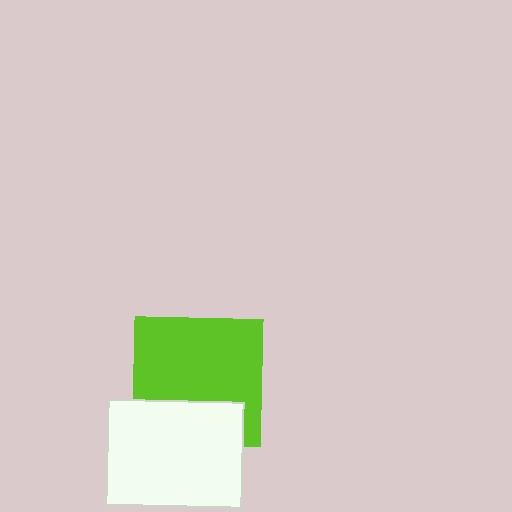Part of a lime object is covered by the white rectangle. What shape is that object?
It is a square.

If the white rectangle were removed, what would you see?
You would see the complete lime square.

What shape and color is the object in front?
The object in front is a white rectangle.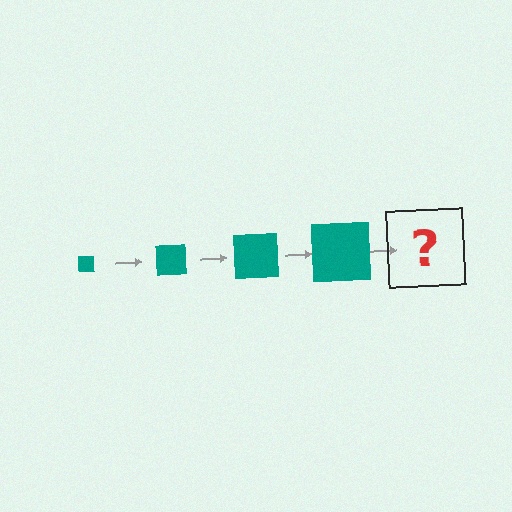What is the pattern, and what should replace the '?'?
The pattern is that the square gets progressively larger each step. The '?' should be a teal square, larger than the previous one.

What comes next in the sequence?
The next element should be a teal square, larger than the previous one.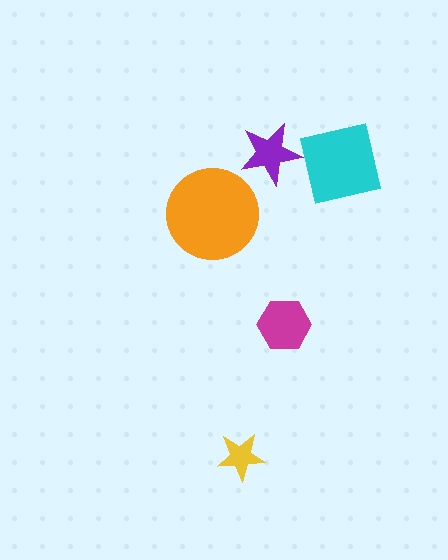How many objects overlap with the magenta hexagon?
0 objects overlap with the magenta hexagon.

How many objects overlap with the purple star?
1 object overlaps with the purple star.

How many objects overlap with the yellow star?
0 objects overlap with the yellow star.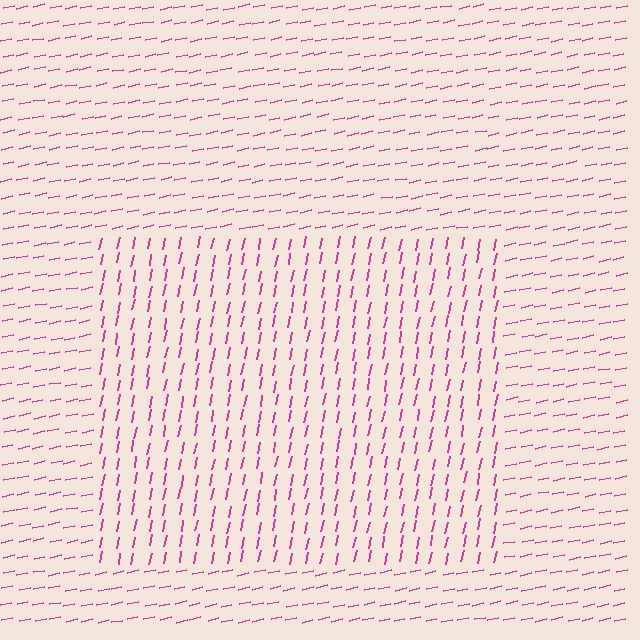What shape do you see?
I see a rectangle.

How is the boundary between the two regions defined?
The boundary is defined purely by a change in line orientation (approximately 66 degrees difference). All lines are the same color and thickness.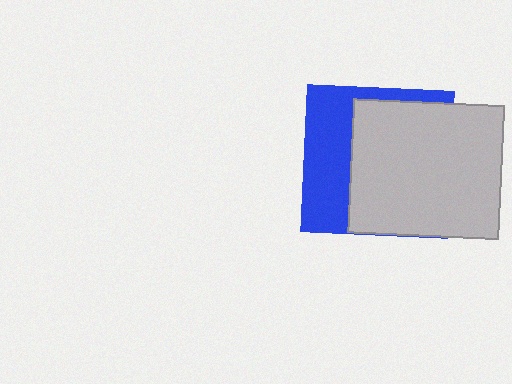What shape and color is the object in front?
The object in front is a light gray rectangle.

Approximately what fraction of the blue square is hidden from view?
Roughly 62% of the blue square is hidden behind the light gray rectangle.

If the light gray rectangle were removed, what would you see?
You would see the complete blue square.